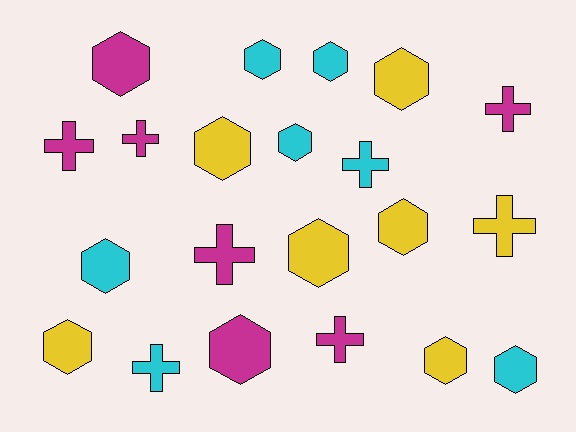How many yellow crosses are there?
There is 1 yellow cross.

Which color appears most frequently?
Cyan, with 7 objects.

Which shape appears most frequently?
Hexagon, with 13 objects.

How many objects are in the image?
There are 21 objects.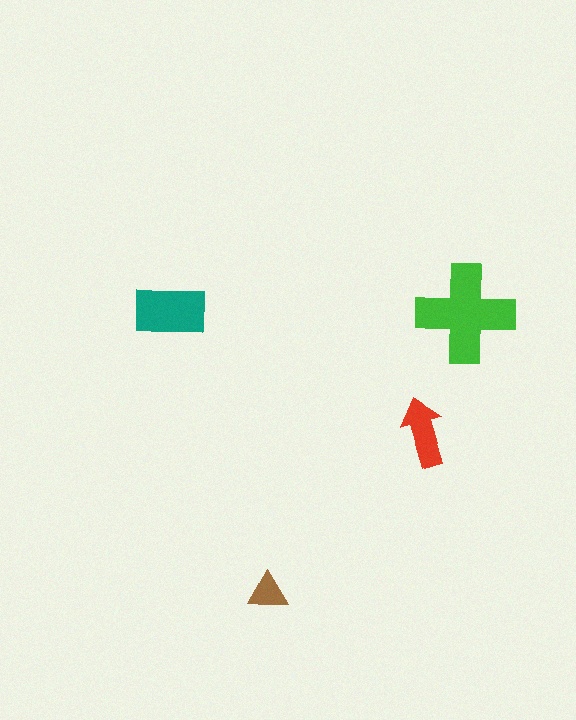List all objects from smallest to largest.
The brown triangle, the red arrow, the teal rectangle, the green cross.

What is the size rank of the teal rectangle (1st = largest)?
2nd.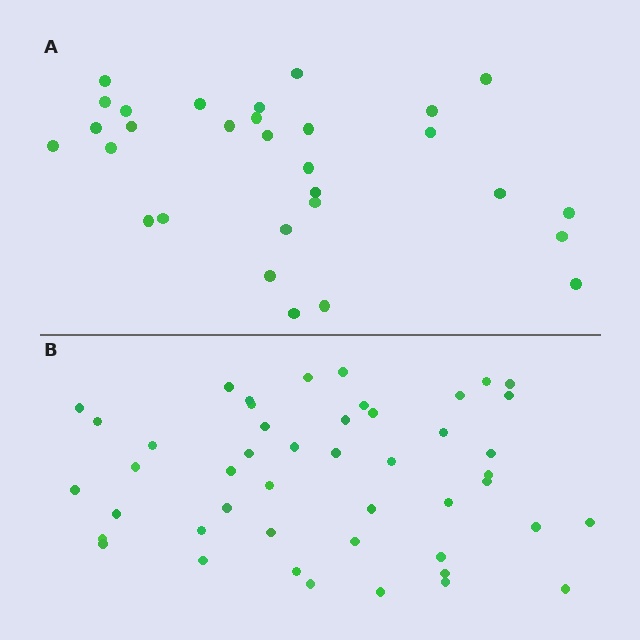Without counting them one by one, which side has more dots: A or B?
Region B (the bottom region) has more dots.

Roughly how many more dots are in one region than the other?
Region B has approximately 15 more dots than region A.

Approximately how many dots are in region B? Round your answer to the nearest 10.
About 50 dots. (The exact count is 47, which rounds to 50.)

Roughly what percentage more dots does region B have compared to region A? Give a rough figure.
About 55% more.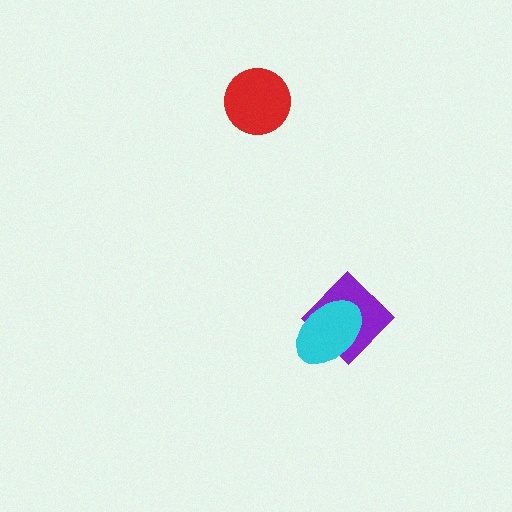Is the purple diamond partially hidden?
Yes, it is partially covered by another shape.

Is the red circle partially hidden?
No, no other shape covers it.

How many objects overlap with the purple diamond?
1 object overlaps with the purple diamond.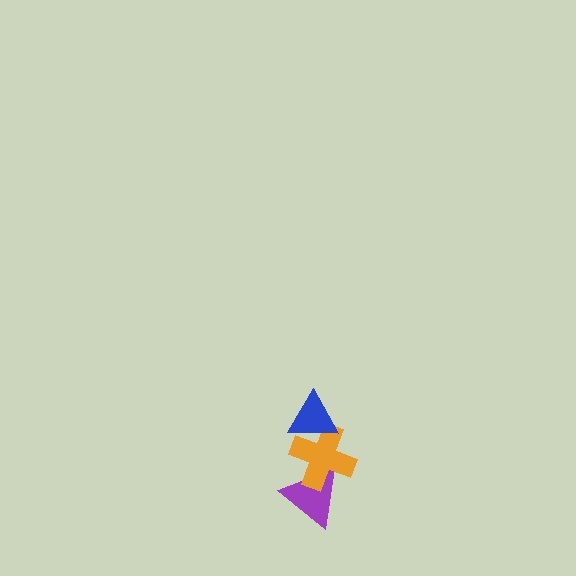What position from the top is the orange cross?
The orange cross is 2nd from the top.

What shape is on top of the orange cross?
The blue triangle is on top of the orange cross.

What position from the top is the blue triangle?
The blue triangle is 1st from the top.